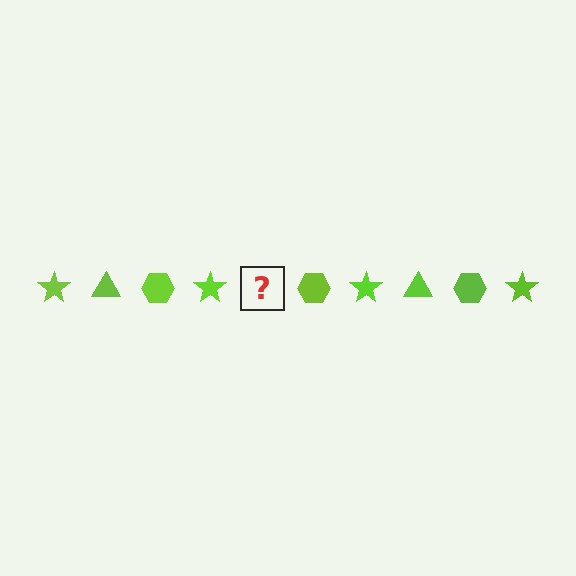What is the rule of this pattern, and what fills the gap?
The rule is that the pattern cycles through star, triangle, hexagon shapes in lime. The gap should be filled with a lime triangle.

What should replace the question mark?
The question mark should be replaced with a lime triangle.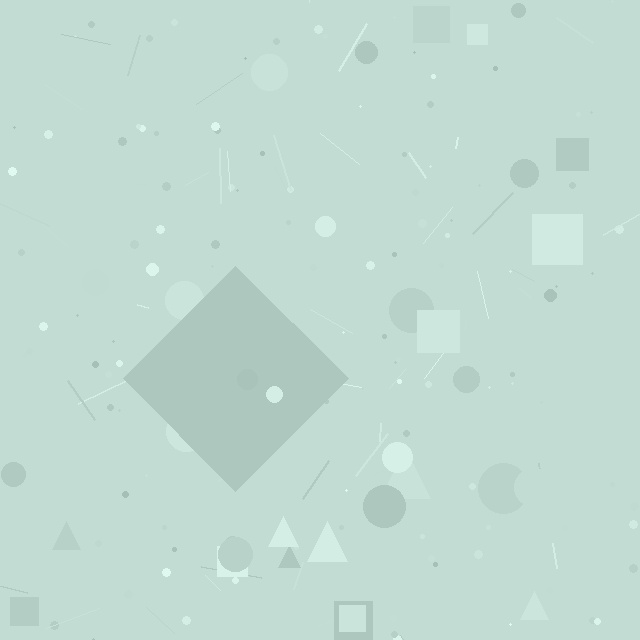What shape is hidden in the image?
A diamond is hidden in the image.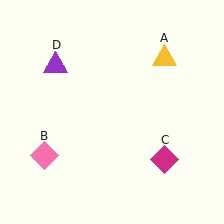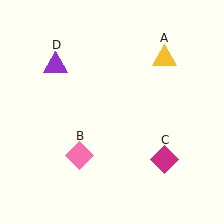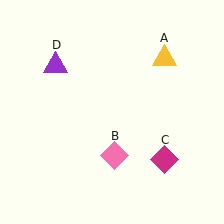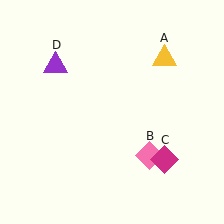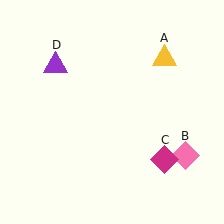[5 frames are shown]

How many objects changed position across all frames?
1 object changed position: pink diamond (object B).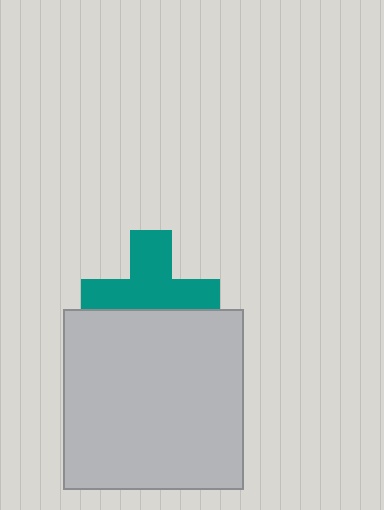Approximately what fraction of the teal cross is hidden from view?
Roughly 37% of the teal cross is hidden behind the light gray square.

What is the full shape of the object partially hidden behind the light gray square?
The partially hidden object is a teal cross.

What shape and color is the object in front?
The object in front is a light gray square.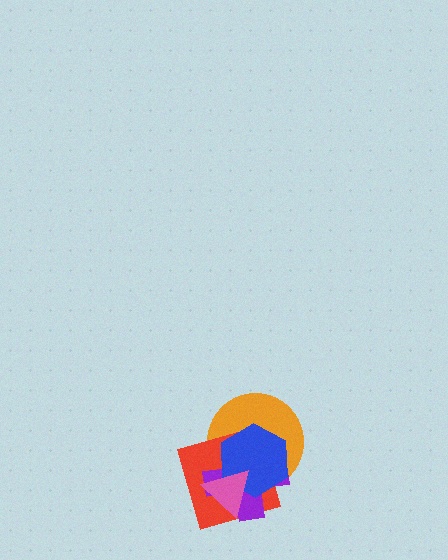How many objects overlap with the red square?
4 objects overlap with the red square.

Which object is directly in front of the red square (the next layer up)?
The purple cross is directly in front of the red square.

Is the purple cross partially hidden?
Yes, it is partially covered by another shape.